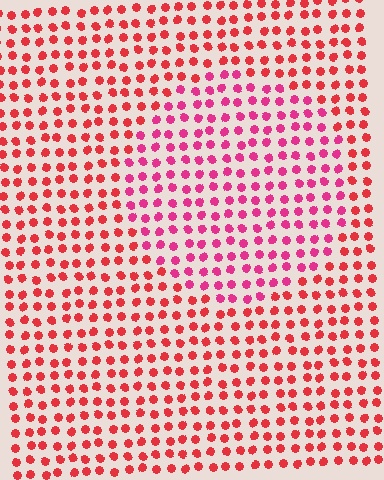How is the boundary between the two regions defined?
The boundary is defined purely by a slight shift in hue (about 28 degrees). Spacing, size, and orientation are identical on both sides.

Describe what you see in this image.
The image is filled with small red elements in a uniform arrangement. A circle-shaped region is visible where the elements are tinted to a slightly different hue, forming a subtle color boundary.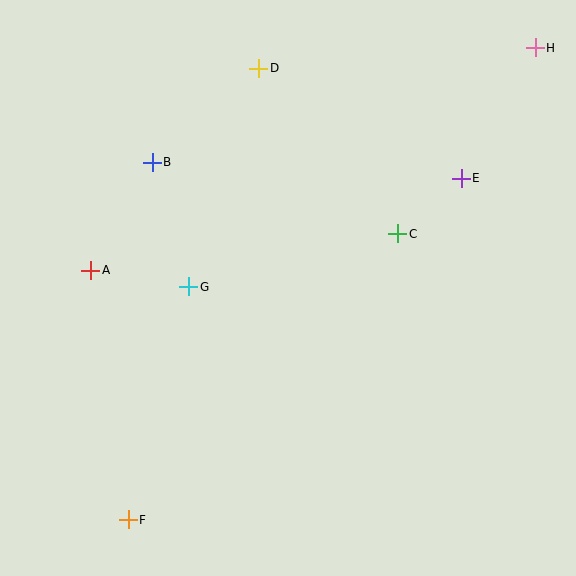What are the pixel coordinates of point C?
Point C is at (398, 234).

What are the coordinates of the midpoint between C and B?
The midpoint between C and B is at (275, 198).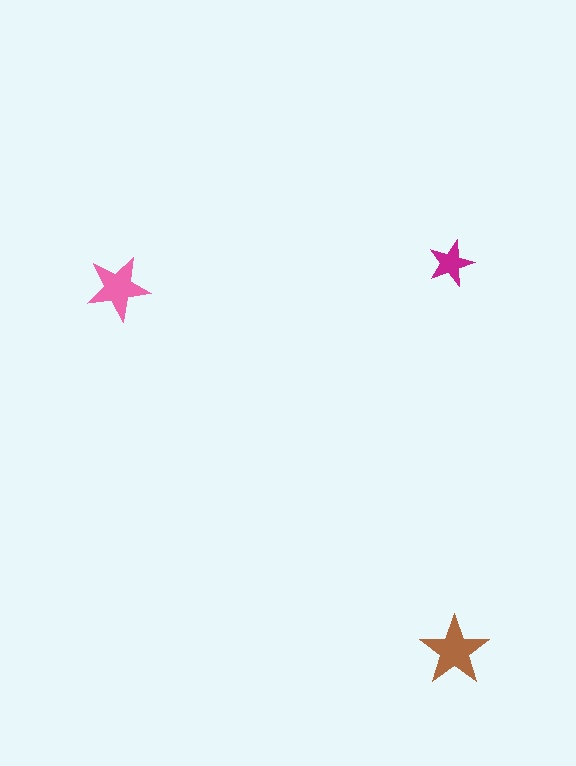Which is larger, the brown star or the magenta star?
The brown one.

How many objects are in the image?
There are 3 objects in the image.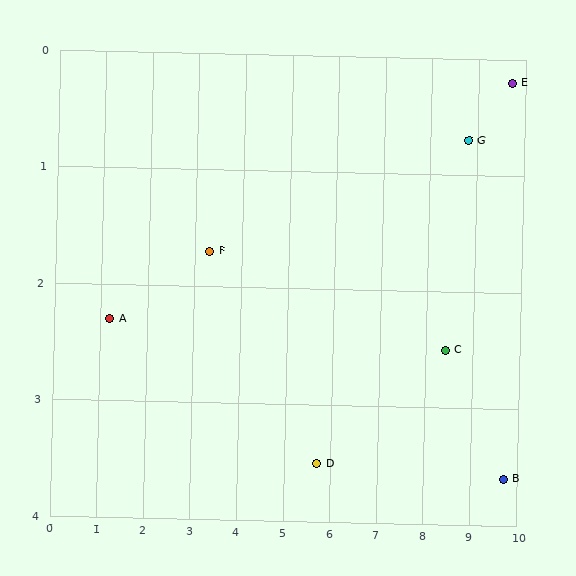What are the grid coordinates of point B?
Point B is at approximately (9.7, 3.6).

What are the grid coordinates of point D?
Point D is at approximately (5.7, 3.5).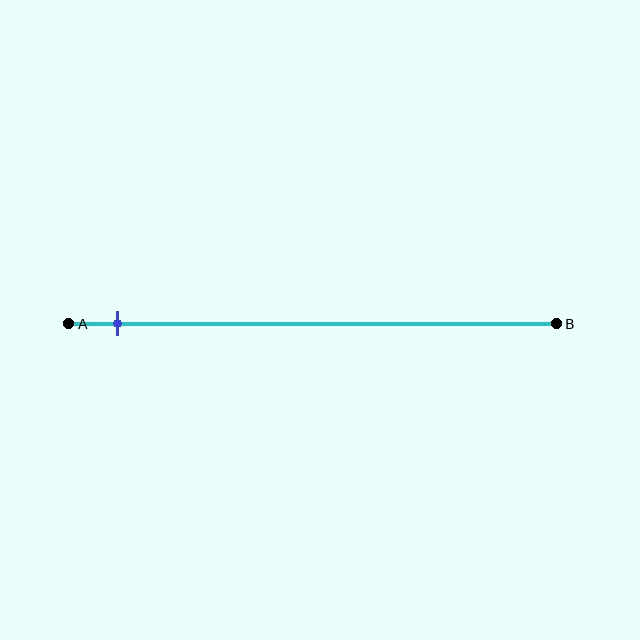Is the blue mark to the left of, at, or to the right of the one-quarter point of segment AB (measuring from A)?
The blue mark is to the left of the one-quarter point of segment AB.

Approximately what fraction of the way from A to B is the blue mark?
The blue mark is approximately 10% of the way from A to B.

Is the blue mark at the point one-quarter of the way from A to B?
No, the mark is at about 10% from A, not at the 25% one-quarter point.